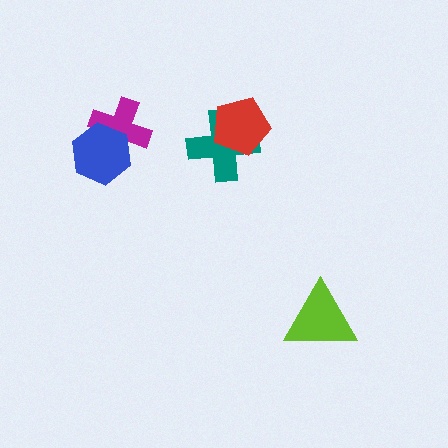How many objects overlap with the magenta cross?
1 object overlaps with the magenta cross.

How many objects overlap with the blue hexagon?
1 object overlaps with the blue hexagon.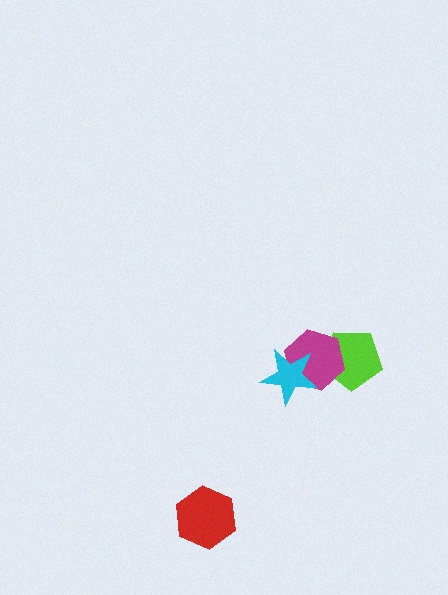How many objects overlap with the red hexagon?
0 objects overlap with the red hexagon.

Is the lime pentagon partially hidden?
Yes, it is partially covered by another shape.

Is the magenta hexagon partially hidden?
Yes, it is partially covered by another shape.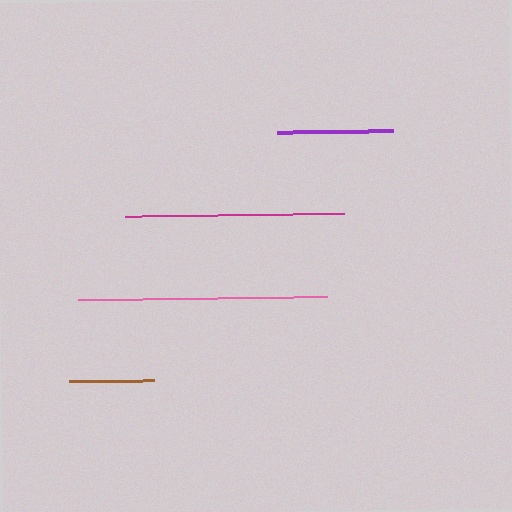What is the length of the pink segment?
The pink segment is approximately 249 pixels long.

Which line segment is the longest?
The pink line is the longest at approximately 249 pixels.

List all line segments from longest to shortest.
From longest to shortest: pink, magenta, purple, brown.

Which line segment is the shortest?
The brown line is the shortest at approximately 85 pixels.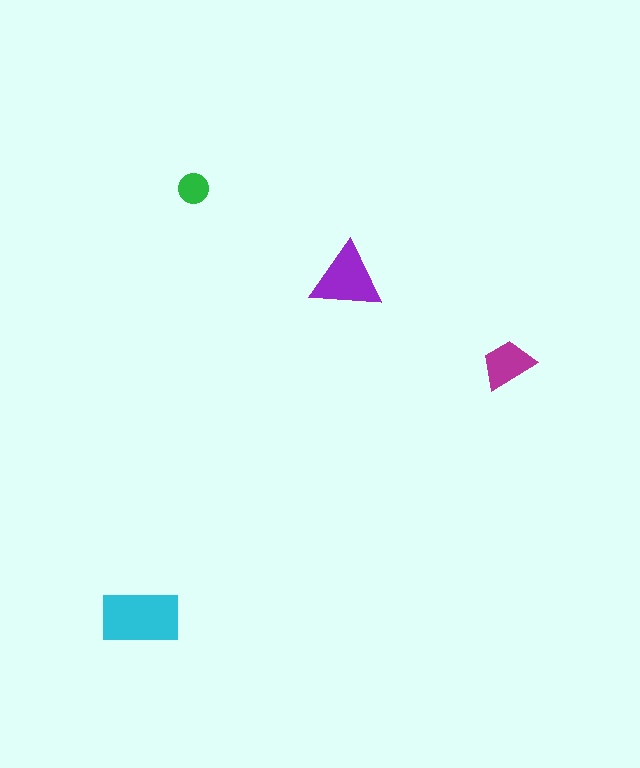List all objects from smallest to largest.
The green circle, the magenta trapezoid, the purple triangle, the cyan rectangle.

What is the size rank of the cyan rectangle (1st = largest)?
1st.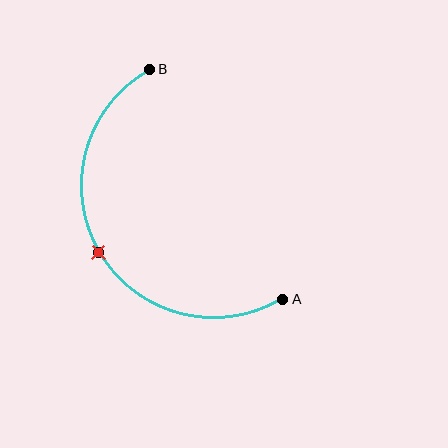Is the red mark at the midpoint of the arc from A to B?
Yes. The red mark lies on the arc at equal arc-length from both A and B — it is the arc midpoint.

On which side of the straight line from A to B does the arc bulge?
The arc bulges to the left of the straight line connecting A and B.